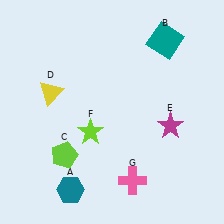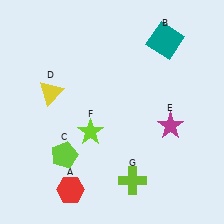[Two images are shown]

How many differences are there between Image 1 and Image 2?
There are 2 differences between the two images.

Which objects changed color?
A changed from teal to red. G changed from pink to lime.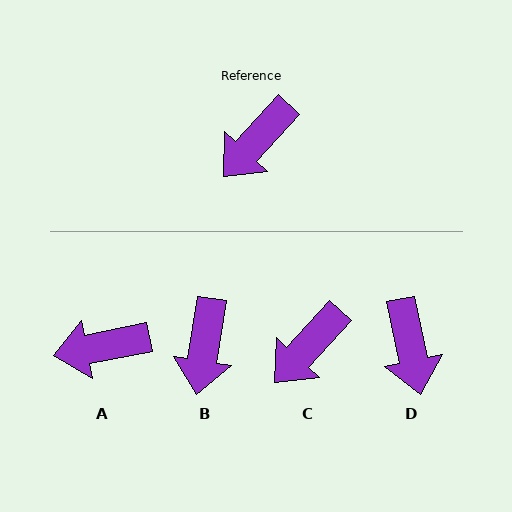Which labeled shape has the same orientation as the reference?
C.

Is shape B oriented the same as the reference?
No, it is off by about 34 degrees.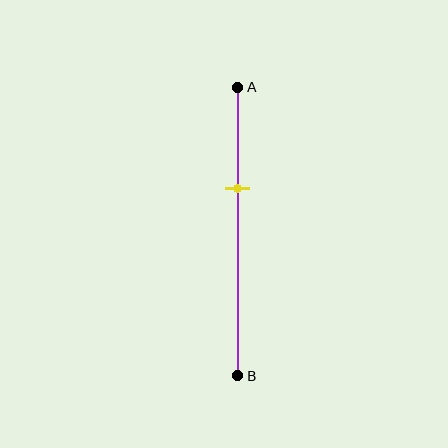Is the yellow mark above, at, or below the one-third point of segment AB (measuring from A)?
The yellow mark is approximately at the one-third point of segment AB.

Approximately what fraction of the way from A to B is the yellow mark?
The yellow mark is approximately 35% of the way from A to B.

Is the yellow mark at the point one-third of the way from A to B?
Yes, the mark is approximately at the one-third point.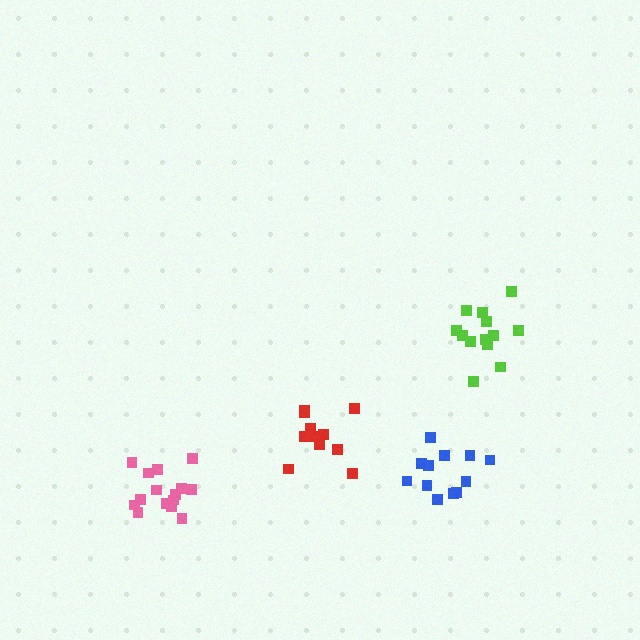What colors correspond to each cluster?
The clusters are colored: lime, red, blue, pink.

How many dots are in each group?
Group 1: 13 dots, Group 2: 11 dots, Group 3: 12 dots, Group 4: 15 dots (51 total).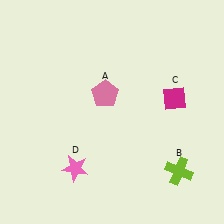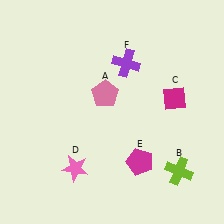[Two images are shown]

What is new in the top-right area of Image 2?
A purple cross (F) was added in the top-right area of Image 2.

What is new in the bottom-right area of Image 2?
A magenta pentagon (E) was added in the bottom-right area of Image 2.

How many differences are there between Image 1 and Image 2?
There are 2 differences between the two images.